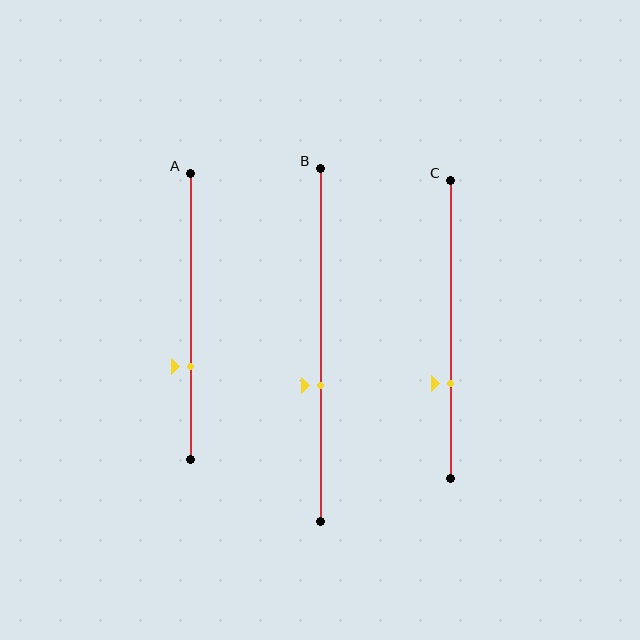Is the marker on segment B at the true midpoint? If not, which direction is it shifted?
No, the marker on segment B is shifted downward by about 11% of the segment length.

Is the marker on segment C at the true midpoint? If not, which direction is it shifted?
No, the marker on segment C is shifted downward by about 18% of the segment length.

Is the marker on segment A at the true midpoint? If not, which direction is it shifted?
No, the marker on segment A is shifted downward by about 17% of the segment length.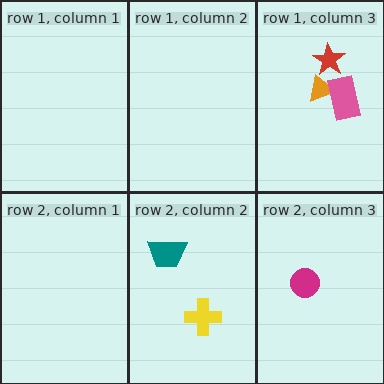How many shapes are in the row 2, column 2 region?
2.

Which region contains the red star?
The row 1, column 3 region.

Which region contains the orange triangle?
The row 1, column 3 region.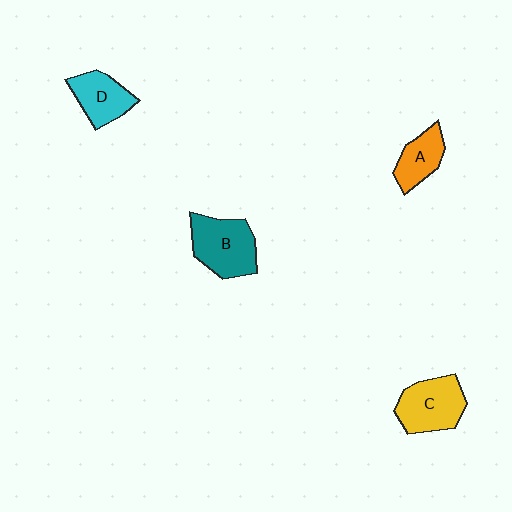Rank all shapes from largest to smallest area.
From largest to smallest: B (teal), C (yellow), D (cyan), A (orange).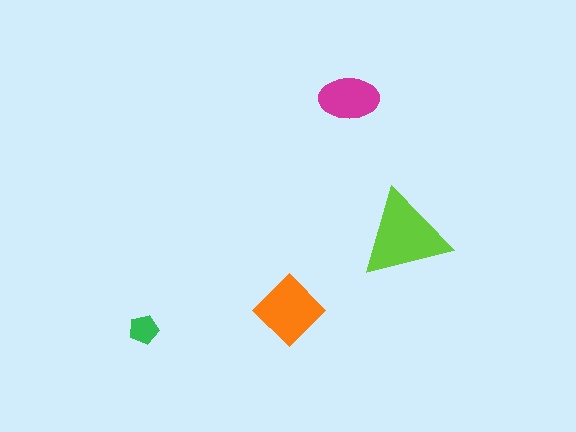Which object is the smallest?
The green pentagon.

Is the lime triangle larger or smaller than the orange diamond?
Larger.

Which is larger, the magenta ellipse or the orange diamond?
The orange diamond.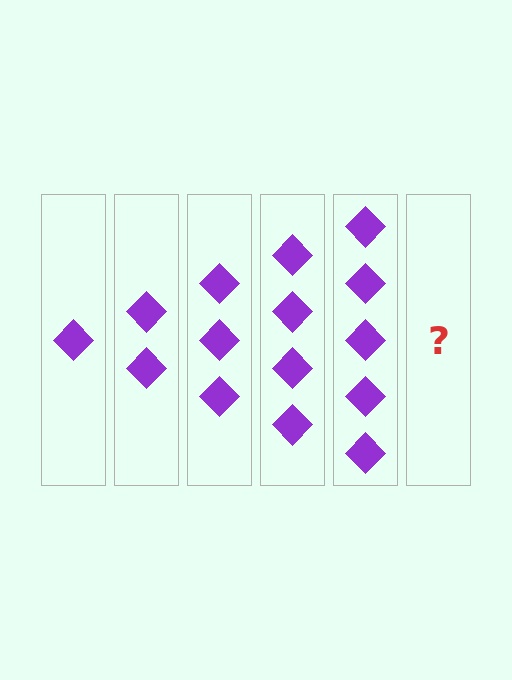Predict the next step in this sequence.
The next step is 6 diamonds.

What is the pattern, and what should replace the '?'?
The pattern is that each step adds one more diamond. The '?' should be 6 diamonds.